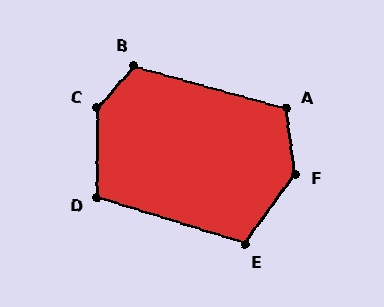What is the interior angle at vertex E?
Approximately 108 degrees (obtuse).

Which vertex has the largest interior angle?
C, at approximately 139 degrees.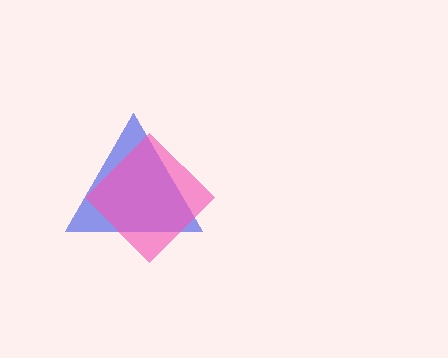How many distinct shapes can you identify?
There are 2 distinct shapes: a blue triangle, a pink diamond.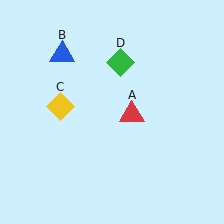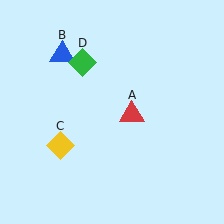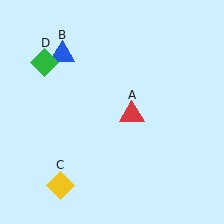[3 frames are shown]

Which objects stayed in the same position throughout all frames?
Red triangle (object A) and blue triangle (object B) remained stationary.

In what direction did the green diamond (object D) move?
The green diamond (object D) moved left.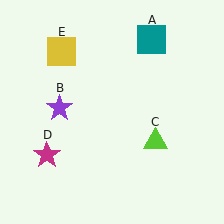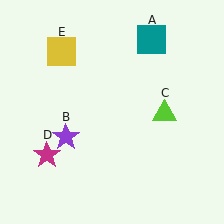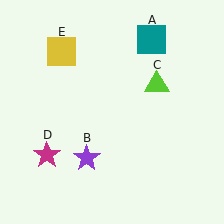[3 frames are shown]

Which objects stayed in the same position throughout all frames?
Teal square (object A) and magenta star (object D) and yellow square (object E) remained stationary.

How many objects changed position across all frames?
2 objects changed position: purple star (object B), lime triangle (object C).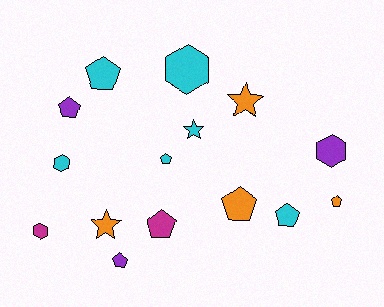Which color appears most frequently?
Cyan, with 6 objects.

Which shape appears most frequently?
Pentagon, with 8 objects.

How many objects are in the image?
There are 15 objects.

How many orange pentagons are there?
There are 2 orange pentagons.